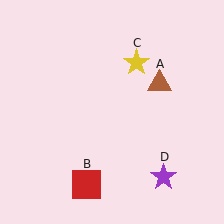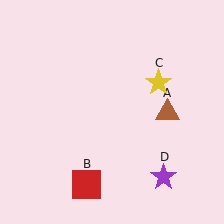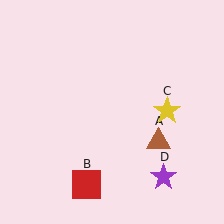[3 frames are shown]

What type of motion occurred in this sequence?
The brown triangle (object A), yellow star (object C) rotated clockwise around the center of the scene.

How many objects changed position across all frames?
2 objects changed position: brown triangle (object A), yellow star (object C).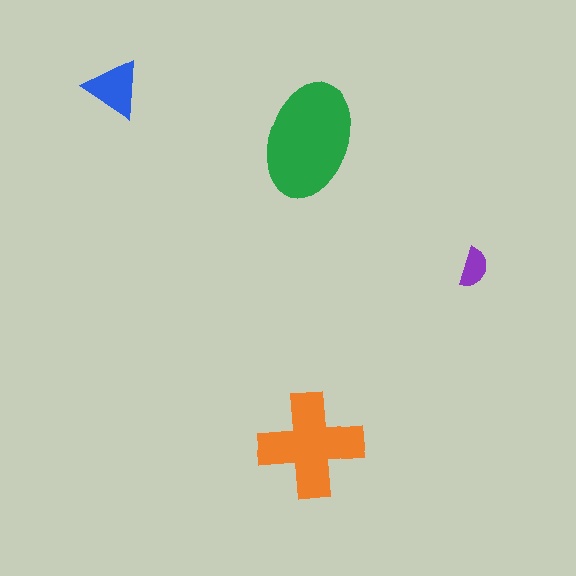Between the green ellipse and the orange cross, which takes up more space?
The green ellipse.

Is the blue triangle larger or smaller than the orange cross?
Smaller.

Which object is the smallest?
The purple semicircle.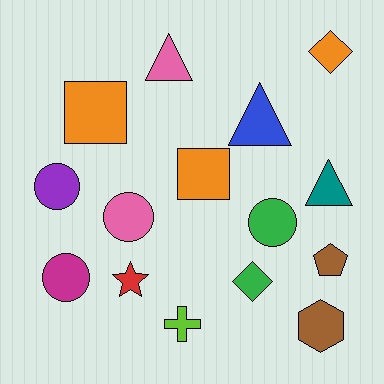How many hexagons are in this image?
There is 1 hexagon.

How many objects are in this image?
There are 15 objects.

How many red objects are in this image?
There is 1 red object.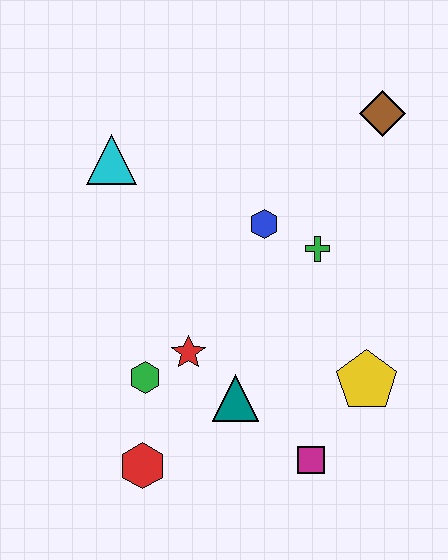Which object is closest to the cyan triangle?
The blue hexagon is closest to the cyan triangle.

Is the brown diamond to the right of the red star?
Yes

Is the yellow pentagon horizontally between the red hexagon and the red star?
No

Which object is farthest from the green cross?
The red hexagon is farthest from the green cross.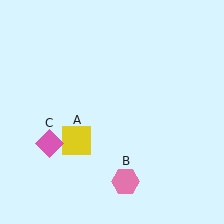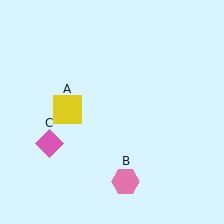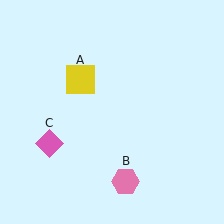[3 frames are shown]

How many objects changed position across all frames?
1 object changed position: yellow square (object A).